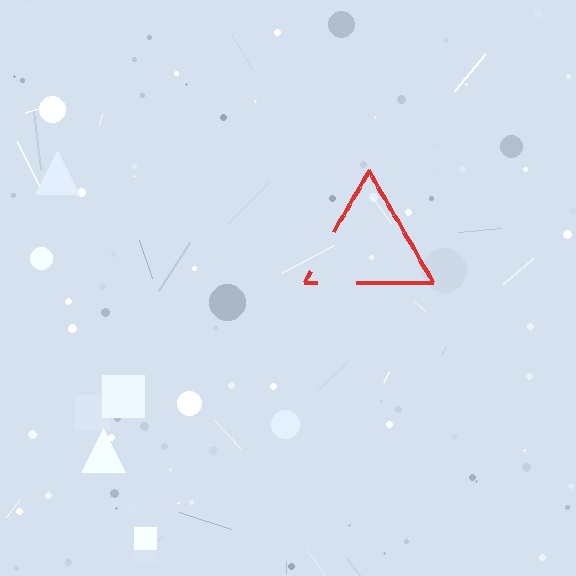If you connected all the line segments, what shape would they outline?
They would outline a triangle.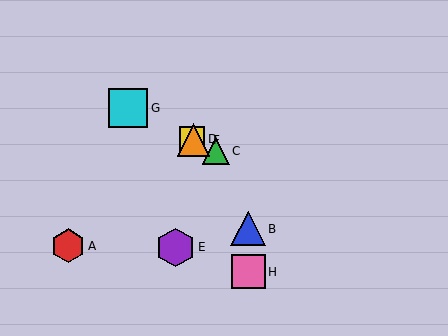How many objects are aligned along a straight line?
4 objects (C, D, F, G) are aligned along a straight line.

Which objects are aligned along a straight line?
Objects C, D, F, G are aligned along a straight line.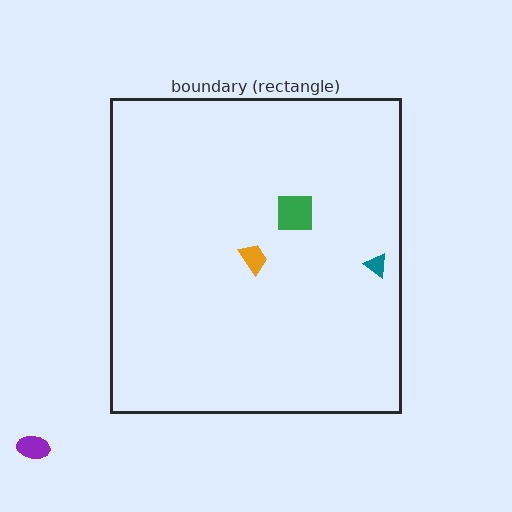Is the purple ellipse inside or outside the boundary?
Outside.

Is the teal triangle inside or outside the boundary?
Inside.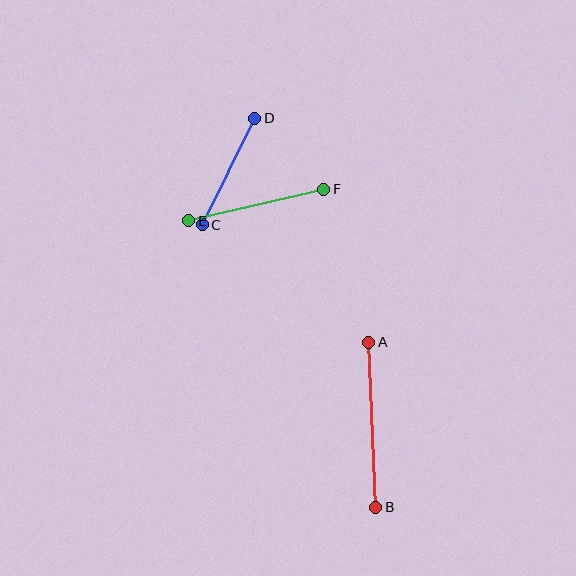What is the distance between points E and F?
The distance is approximately 138 pixels.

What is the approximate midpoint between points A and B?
The midpoint is at approximately (372, 425) pixels.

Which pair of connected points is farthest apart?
Points A and B are farthest apart.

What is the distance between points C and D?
The distance is approximately 119 pixels.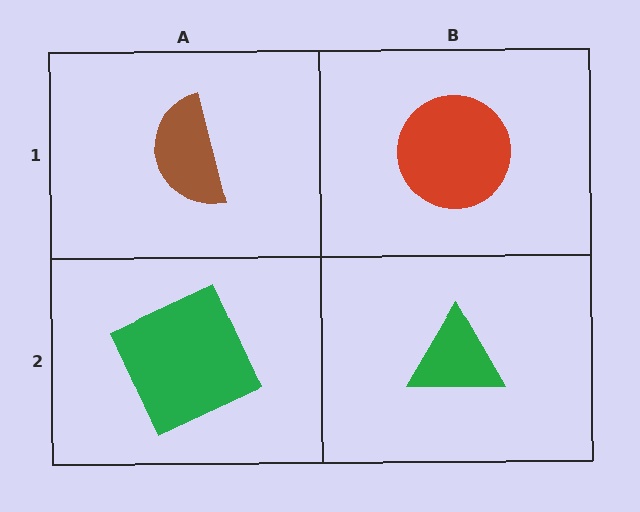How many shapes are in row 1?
2 shapes.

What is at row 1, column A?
A brown semicircle.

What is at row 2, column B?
A green triangle.